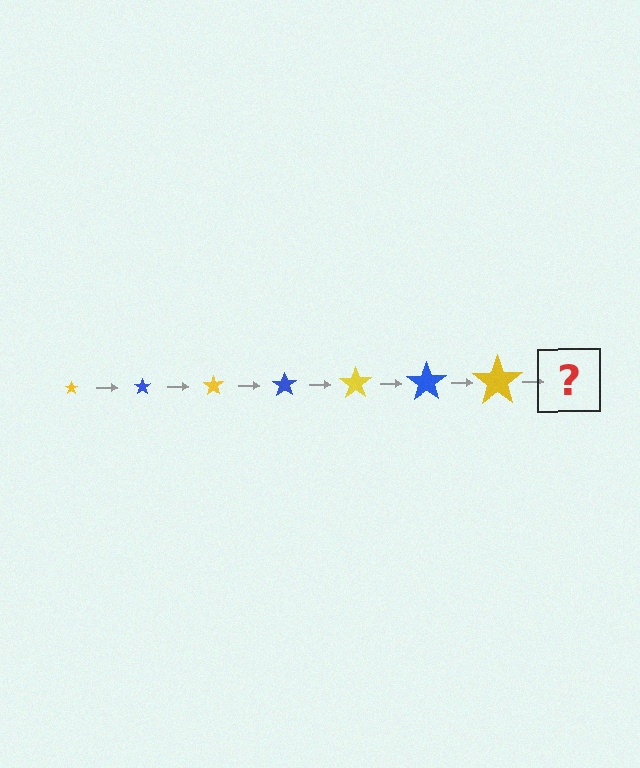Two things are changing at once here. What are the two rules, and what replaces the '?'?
The two rules are that the star grows larger each step and the color cycles through yellow and blue. The '?' should be a blue star, larger than the previous one.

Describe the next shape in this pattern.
It should be a blue star, larger than the previous one.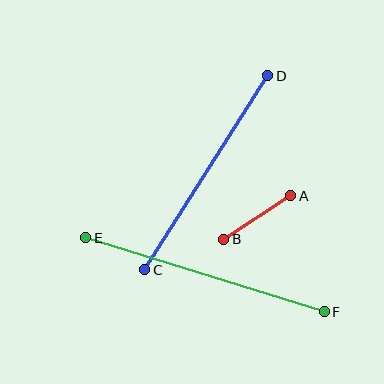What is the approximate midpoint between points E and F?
The midpoint is at approximately (205, 275) pixels.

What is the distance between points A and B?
The distance is approximately 80 pixels.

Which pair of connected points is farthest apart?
Points E and F are farthest apart.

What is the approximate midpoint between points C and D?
The midpoint is at approximately (206, 173) pixels.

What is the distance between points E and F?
The distance is approximately 250 pixels.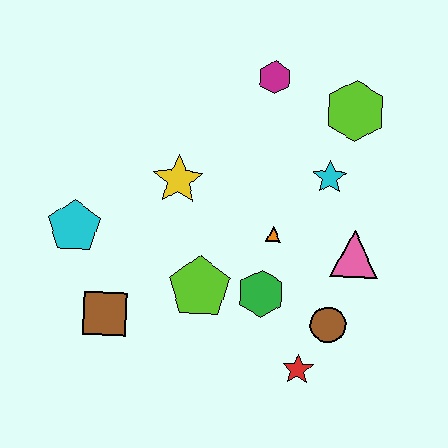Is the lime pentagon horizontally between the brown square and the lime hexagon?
Yes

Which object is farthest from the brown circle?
The cyan pentagon is farthest from the brown circle.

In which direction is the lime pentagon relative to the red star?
The lime pentagon is to the left of the red star.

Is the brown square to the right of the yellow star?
No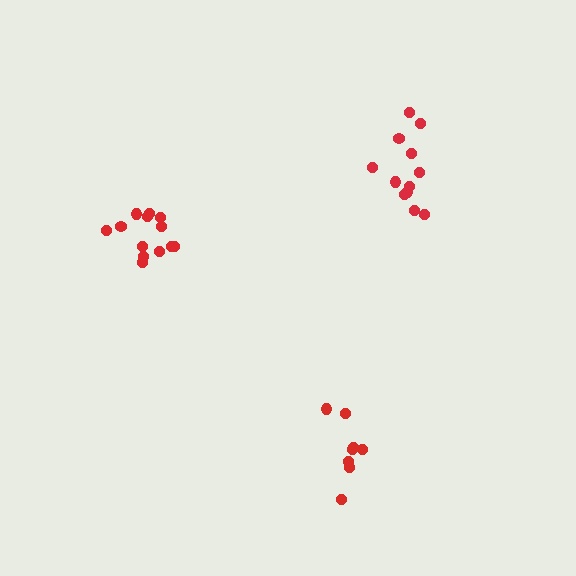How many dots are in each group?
Group 1: 8 dots, Group 2: 12 dots, Group 3: 13 dots (33 total).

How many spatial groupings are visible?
There are 3 spatial groupings.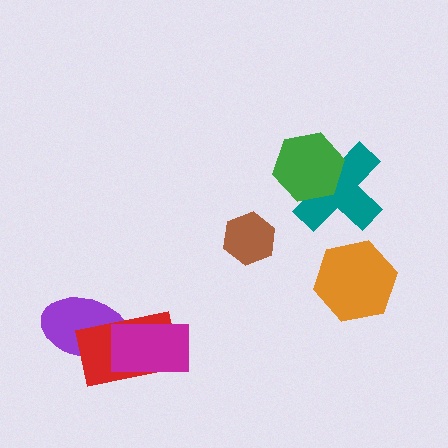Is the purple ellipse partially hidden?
Yes, it is partially covered by another shape.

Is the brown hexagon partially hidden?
No, no other shape covers it.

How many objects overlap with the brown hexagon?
0 objects overlap with the brown hexagon.